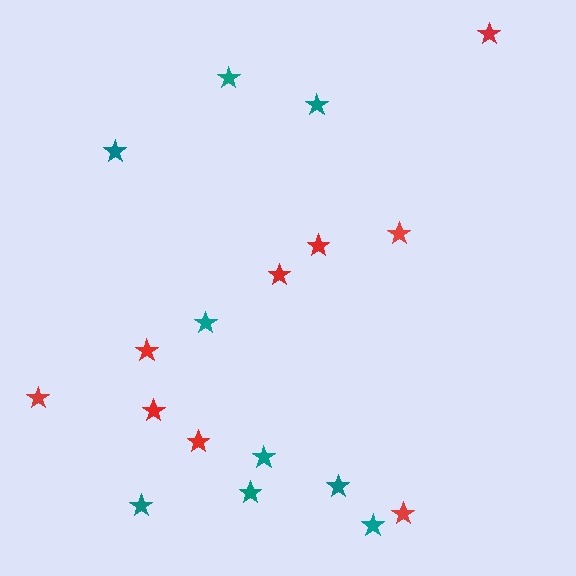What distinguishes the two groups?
There are 2 groups: one group of red stars (9) and one group of teal stars (9).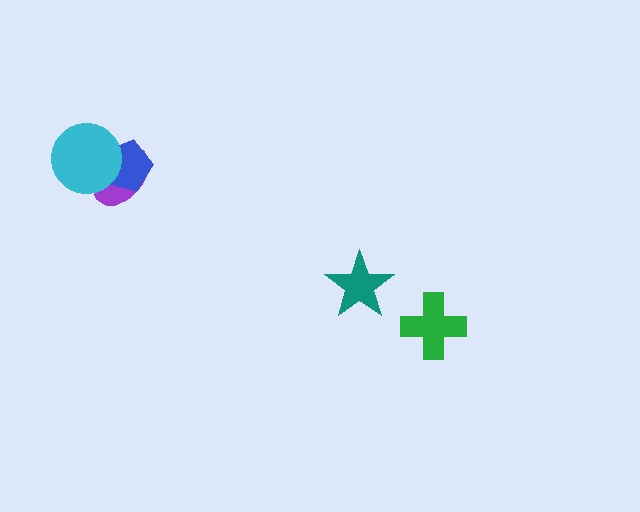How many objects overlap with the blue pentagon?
2 objects overlap with the blue pentagon.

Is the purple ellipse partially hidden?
Yes, it is partially covered by another shape.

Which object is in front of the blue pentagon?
The cyan circle is in front of the blue pentagon.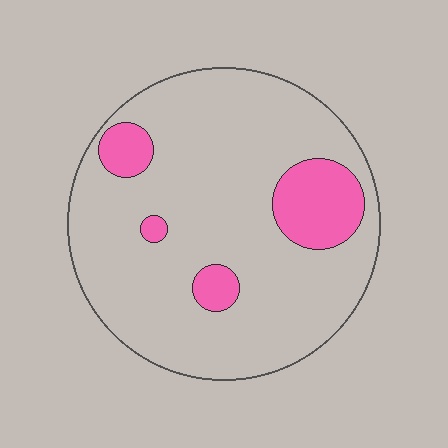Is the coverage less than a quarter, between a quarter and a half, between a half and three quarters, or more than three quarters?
Less than a quarter.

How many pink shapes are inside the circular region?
4.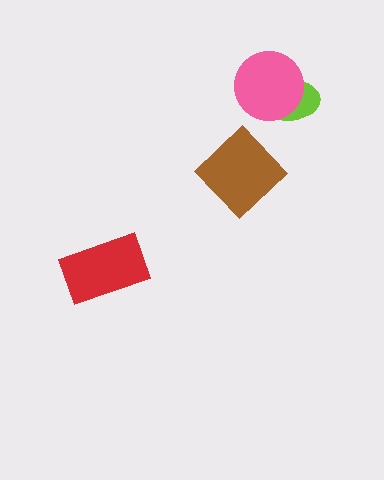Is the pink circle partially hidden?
No, no other shape covers it.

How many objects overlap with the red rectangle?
0 objects overlap with the red rectangle.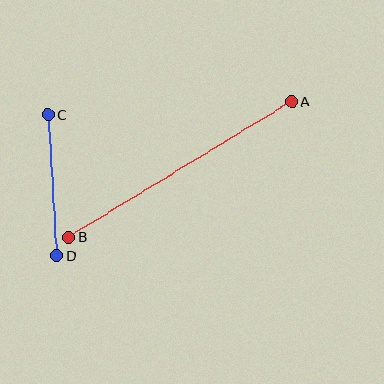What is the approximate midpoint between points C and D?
The midpoint is at approximately (52, 185) pixels.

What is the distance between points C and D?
The distance is approximately 141 pixels.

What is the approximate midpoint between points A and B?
The midpoint is at approximately (180, 169) pixels.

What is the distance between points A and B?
The distance is approximately 261 pixels.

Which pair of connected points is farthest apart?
Points A and B are farthest apart.